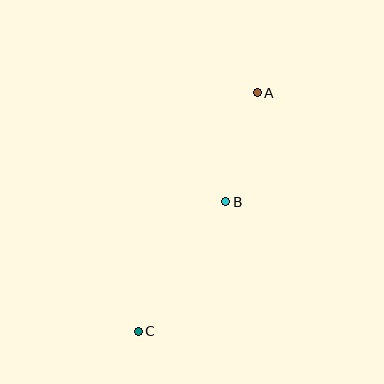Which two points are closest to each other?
Points A and B are closest to each other.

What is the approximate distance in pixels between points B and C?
The distance between B and C is approximately 157 pixels.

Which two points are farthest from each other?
Points A and C are farthest from each other.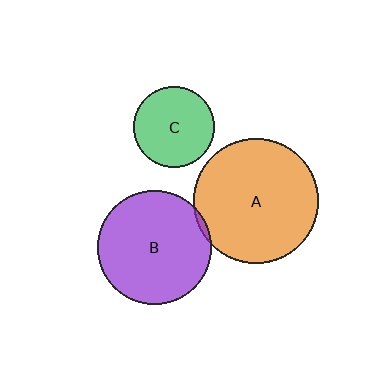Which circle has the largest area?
Circle A (orange).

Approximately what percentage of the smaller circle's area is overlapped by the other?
Approximately 5%.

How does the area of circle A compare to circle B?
Approximately 1.2 times.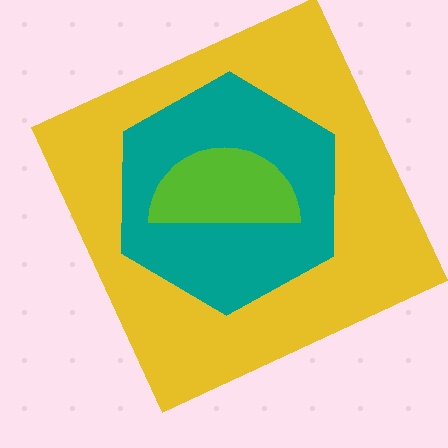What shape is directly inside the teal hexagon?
The lime semicircle.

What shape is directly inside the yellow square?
The teal hexagon.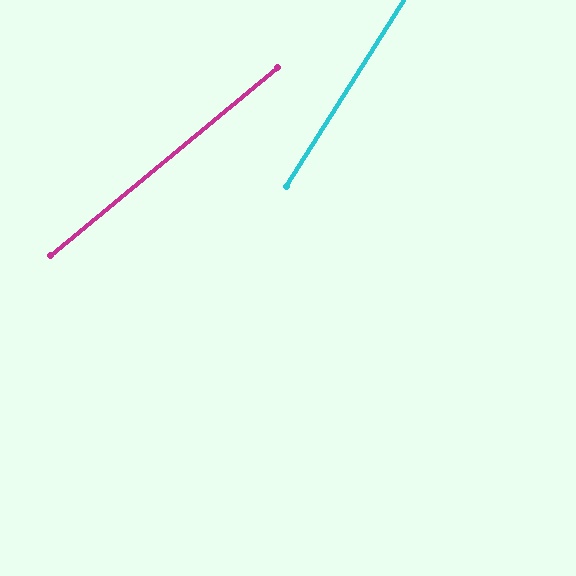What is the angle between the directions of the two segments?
Approximately 18 degrees.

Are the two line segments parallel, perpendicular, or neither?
Neither parallel nor perpendicular — they differ by about 18°.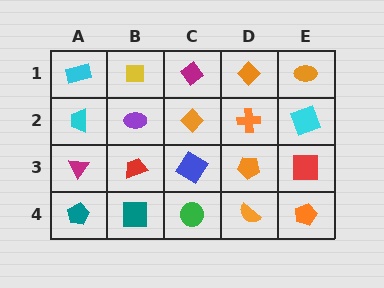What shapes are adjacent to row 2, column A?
A cyan rectangle (row 1, column A), a magenta triangle (row 3, column A), a purple ellipse (row 2, column B).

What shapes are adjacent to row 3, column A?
A cyan trapezoid (row 2, column A), a teal pentagon (row 4, column A), a red trapezoid (row 3, column B).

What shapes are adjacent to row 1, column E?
A cyan square (row 2, column E), an orange diamond (row 1, column D).